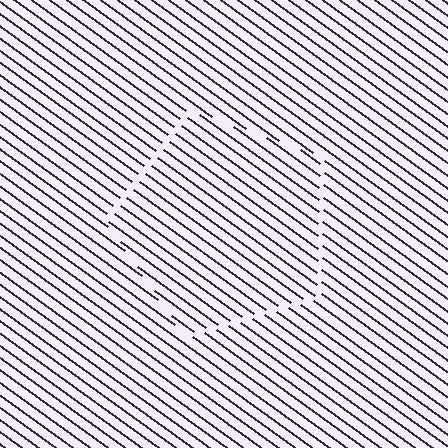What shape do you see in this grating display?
An illusory pentagon. The interior of the shape contains the same grating, shifted by half a period — the contour is defined by the phase discontinuity where line-ends from the inner and outer gratings abut.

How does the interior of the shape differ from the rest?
The interior of the shape contains the same grating, shifted by half a period — the contour is defined by the phase discontinuity where line-ends from the inner and outer gratings abut.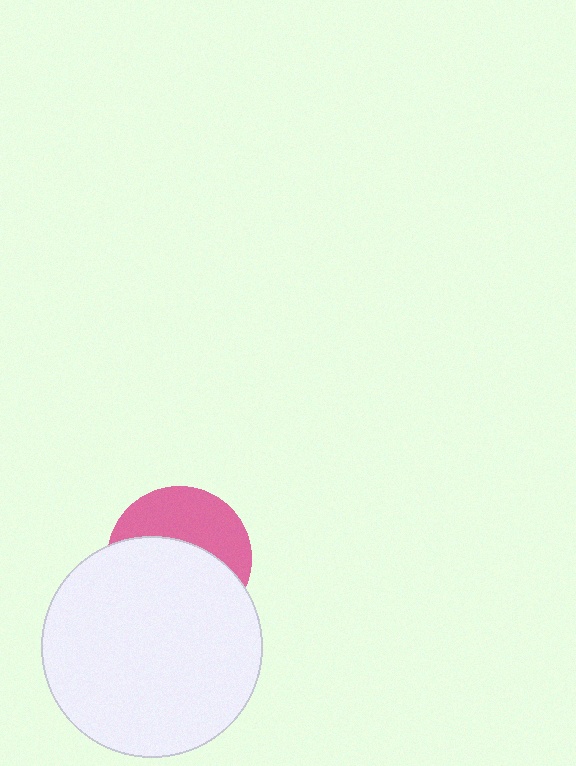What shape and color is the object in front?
The object in front is a white circle.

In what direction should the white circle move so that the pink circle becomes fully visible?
The white circle should move down. That is the shortest direction to clear the overlap and leave the pink circle fully visible.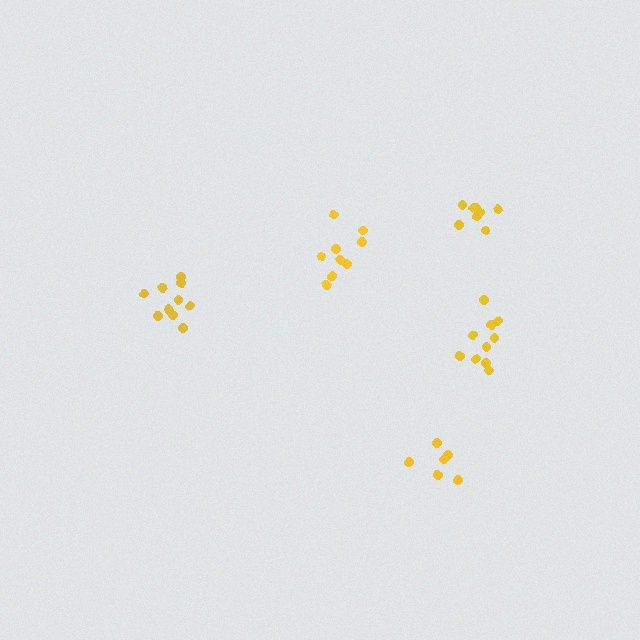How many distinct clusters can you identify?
There are 5 distinct clusters.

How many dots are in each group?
Group 1: 11 dots, Group 2: 10 dots, Group 3: 6 dots, Group 4: 8 dots, Group 5: 9 dots (44 total).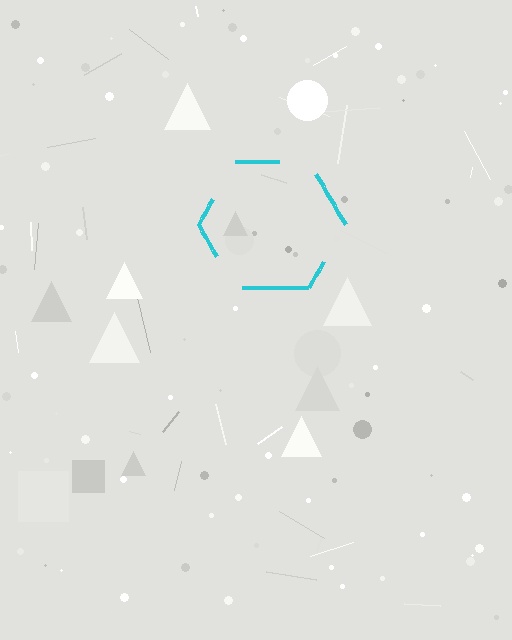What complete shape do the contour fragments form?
The contour fragments form a hexagon.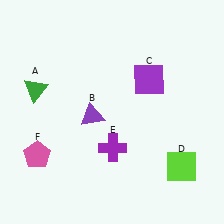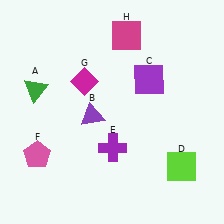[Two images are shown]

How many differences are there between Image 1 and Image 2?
There are 2 differences between the two images.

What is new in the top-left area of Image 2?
A magenta diamond (G) was added in the top-left area of Image 2.